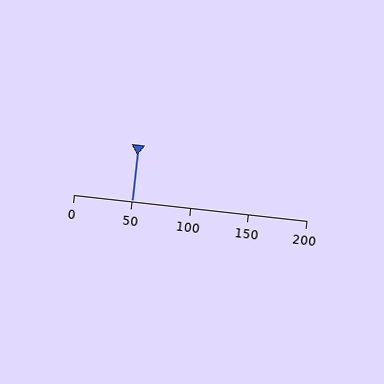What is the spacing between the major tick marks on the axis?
The major ticks are spaced 50 apart.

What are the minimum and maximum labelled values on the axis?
The axis runs from 0 to 200.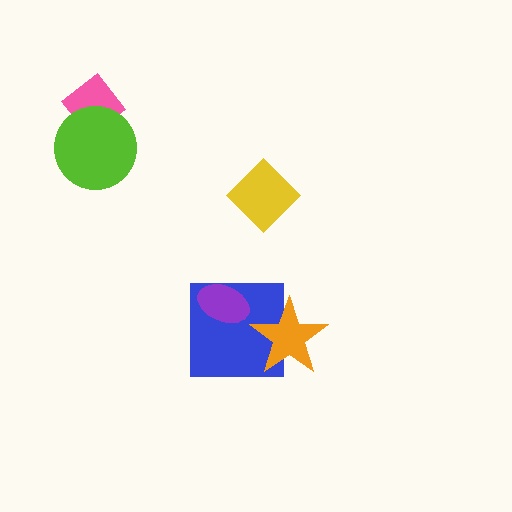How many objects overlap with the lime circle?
1 object overlaps with the lime circle.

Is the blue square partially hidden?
Yes, it is partially covered by another shape.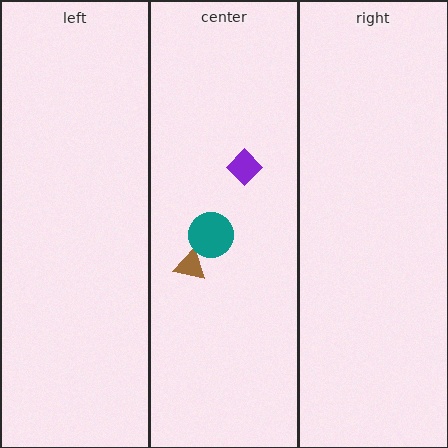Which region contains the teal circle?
The center region.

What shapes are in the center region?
The brown triangle, the purple diamond, the teal circle.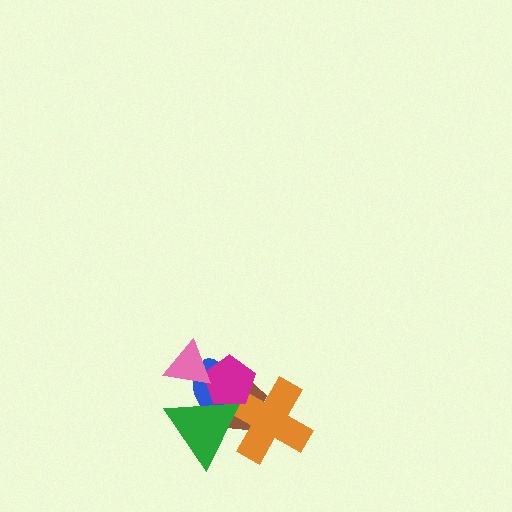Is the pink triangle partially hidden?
No, no other shape covers it.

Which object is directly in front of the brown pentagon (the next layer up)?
The blue ellipse is directly in front of the brown pentagon.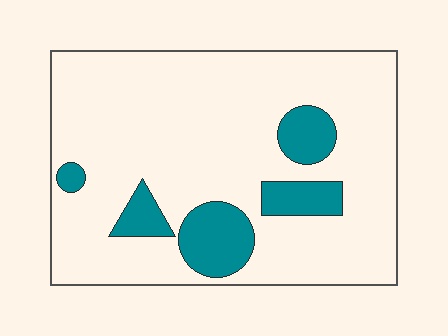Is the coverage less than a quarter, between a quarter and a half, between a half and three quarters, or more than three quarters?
Less than a quarter.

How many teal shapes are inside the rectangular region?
5.